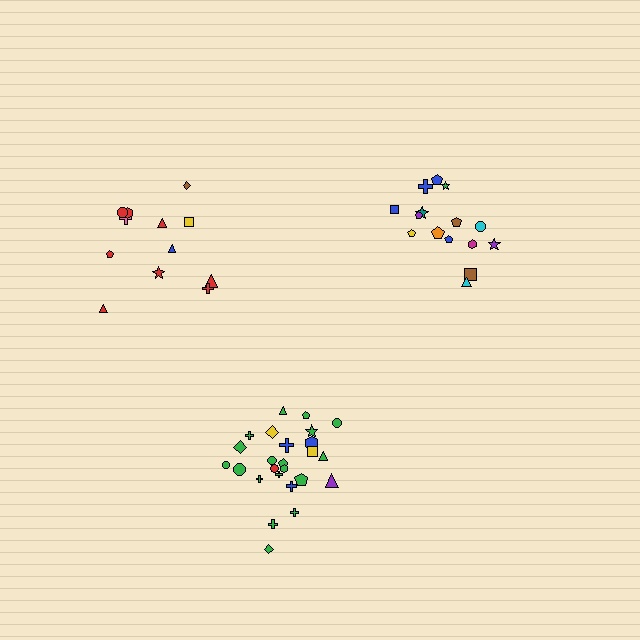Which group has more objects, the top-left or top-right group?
The top-right group.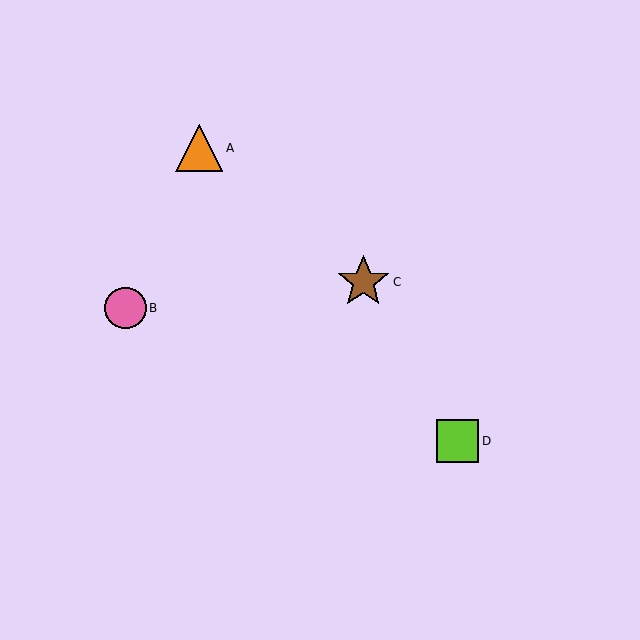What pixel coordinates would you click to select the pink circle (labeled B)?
Click at (125, 308) to select the pink circle B.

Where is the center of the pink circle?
The center of the pink circle is at (125, 308).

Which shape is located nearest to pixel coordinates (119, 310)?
The pink circle (labeled B) at (125, 308) is nearest to that location.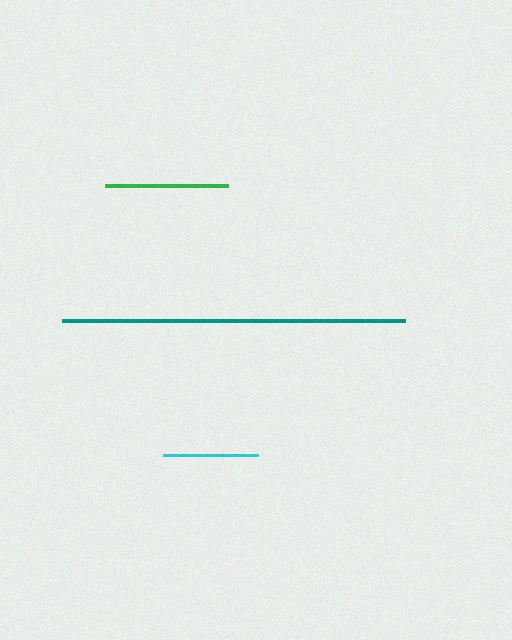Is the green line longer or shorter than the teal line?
The teal line is longer than the green line.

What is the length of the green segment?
The green segment is approximately 122 pixels long.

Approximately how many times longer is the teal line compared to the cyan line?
The teal line is approximately 3.6 times the length of the cyan line.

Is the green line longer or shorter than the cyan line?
The green line is longer than the cyan line.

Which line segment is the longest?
The teal line is the longest at approximately 343 pixels.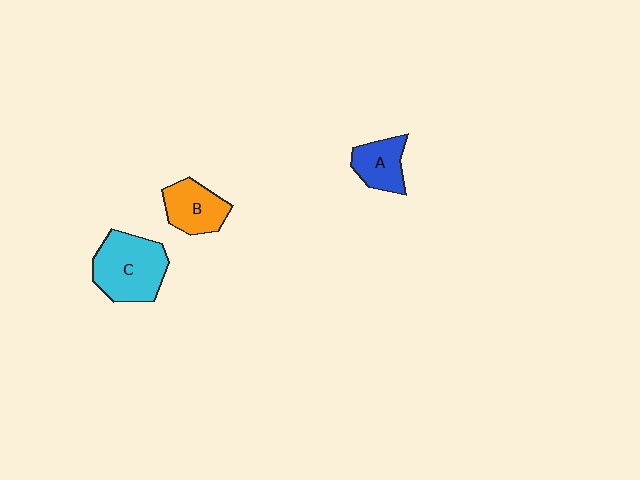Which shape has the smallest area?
Shape A (blue).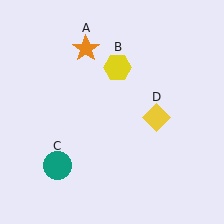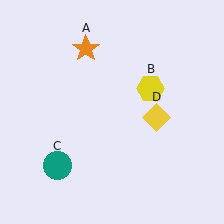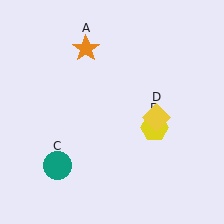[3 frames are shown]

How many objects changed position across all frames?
1 object changed position: yellow hexagon (object B).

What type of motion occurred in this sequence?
The yellow hexagon (object B) rotated clockwise around the center of the scene.